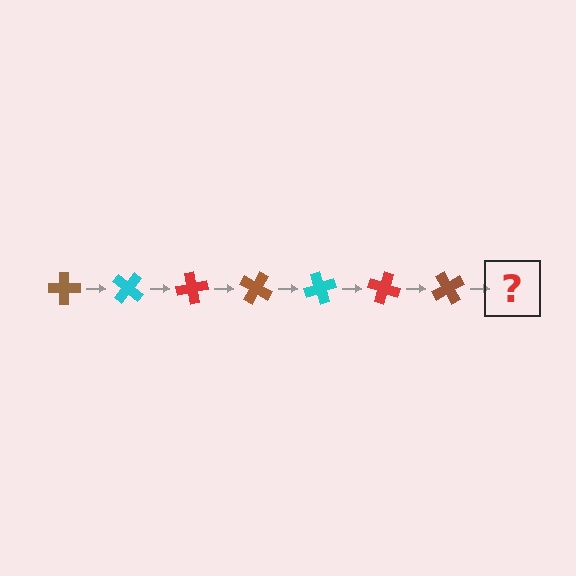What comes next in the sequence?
The next element should be a cyan cross, rotated 280 degrees from the start.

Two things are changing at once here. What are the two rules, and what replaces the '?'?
The two rules are that it rotates 40 degrees each step and the color cycles through brown, cyan, and red. The '?' should be a cyan cross, rotated 280 degrees from the start.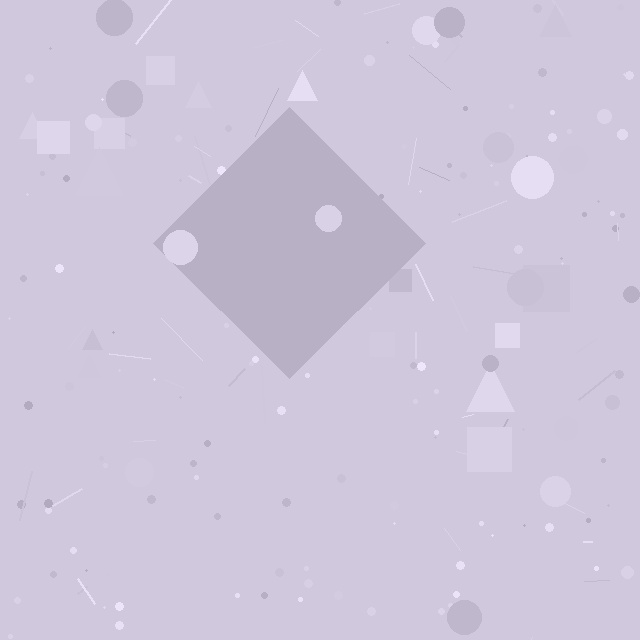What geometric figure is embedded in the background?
A diamond is embedded in the background.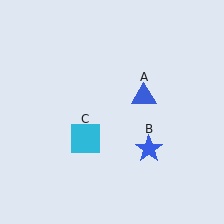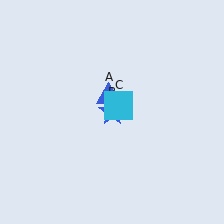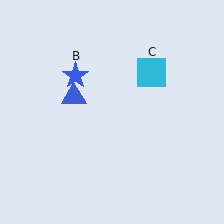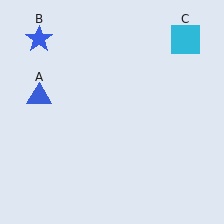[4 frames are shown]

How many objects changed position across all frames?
3 objects changed position: blue triangle (object A), blue star (object B), cyan square (object C).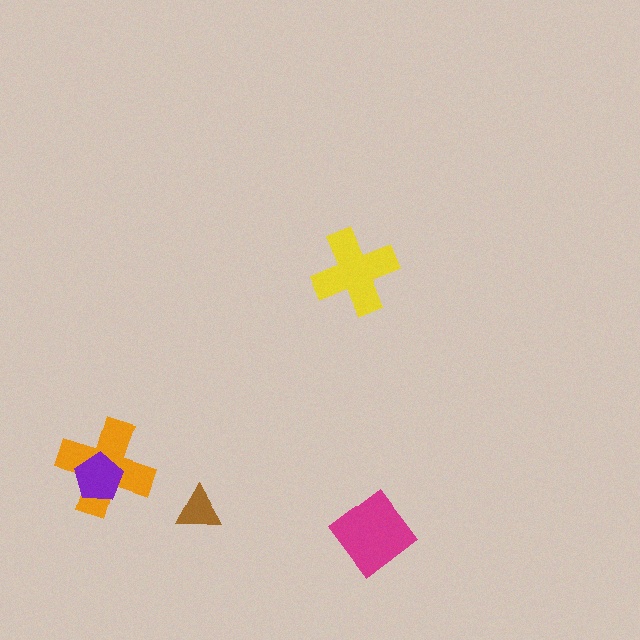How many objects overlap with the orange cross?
1 object overlaps with the orange cross.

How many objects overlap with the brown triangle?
0 objects overlap with the brown triangle.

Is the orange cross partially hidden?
Yes, it is partially covered by another shape.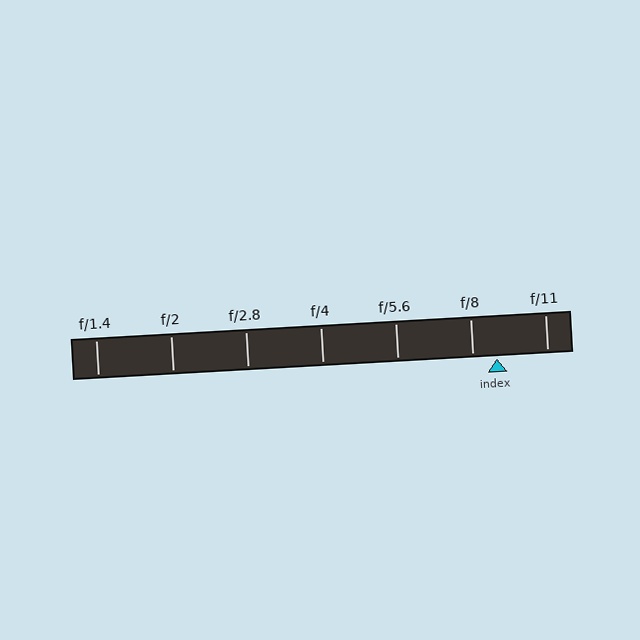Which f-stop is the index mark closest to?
The index mark is closest to f/8.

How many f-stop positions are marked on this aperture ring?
There are 7 f-stop positions marked.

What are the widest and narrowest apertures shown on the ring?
The widest aperture shown is f/1.4 and the narrowest is f/11.